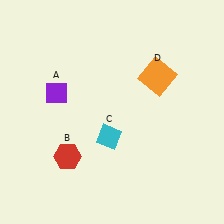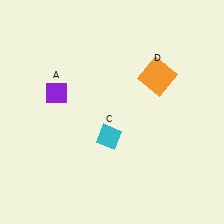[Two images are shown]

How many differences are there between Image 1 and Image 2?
There is 1 difference between the two images.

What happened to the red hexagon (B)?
The red hexagon (B) was removed in Image 2. It was in the bottom-left area of Image 1.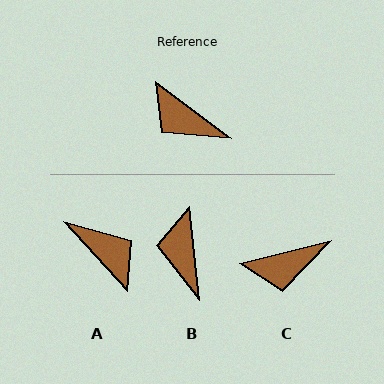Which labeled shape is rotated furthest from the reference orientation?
A, about 169 degrees away.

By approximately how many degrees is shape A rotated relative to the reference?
Approximately 169 degrees counter-clockwise.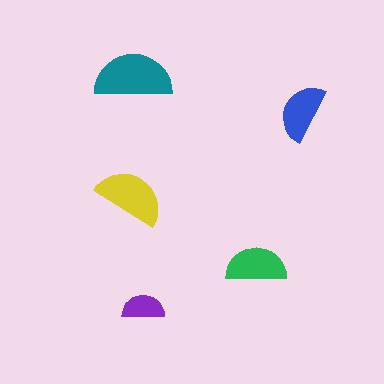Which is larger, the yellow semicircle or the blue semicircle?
The yellow one.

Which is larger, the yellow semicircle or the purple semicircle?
The yellow one.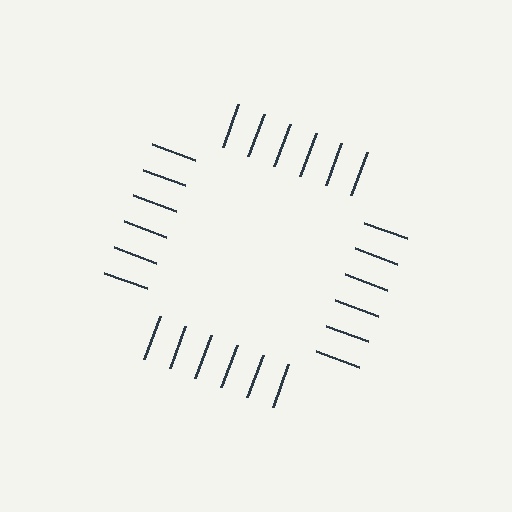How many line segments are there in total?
24 — 6 along each of the 4 edges.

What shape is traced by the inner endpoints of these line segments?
An illusory square — the line segments terminate on its edges but no continuous stroke is drawn.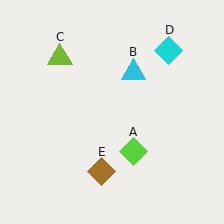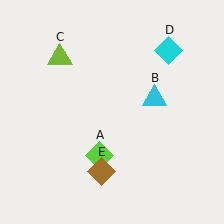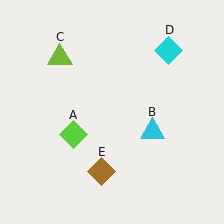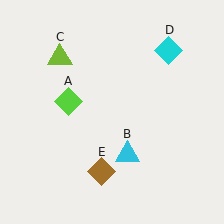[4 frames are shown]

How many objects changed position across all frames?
2 objects changed position: lime diamond (object A), cyan triangle (object B).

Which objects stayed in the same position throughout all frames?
Lime triangle (object C) and cyan diamond (object D) and brown diamond (object E) remained stationary.